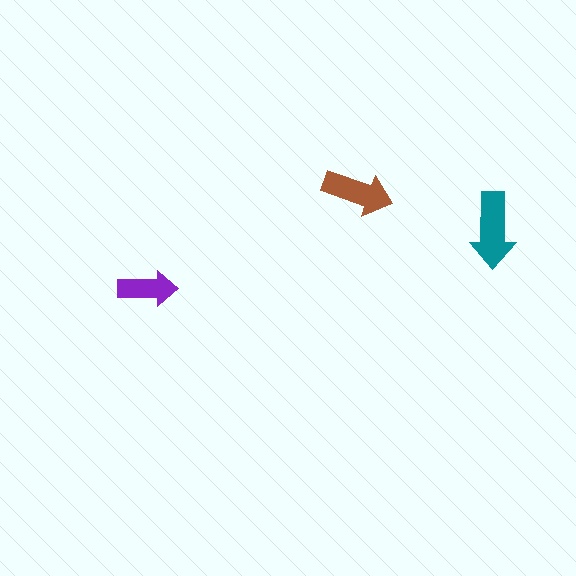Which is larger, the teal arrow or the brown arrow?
The teal one.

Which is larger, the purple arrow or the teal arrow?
The teal one.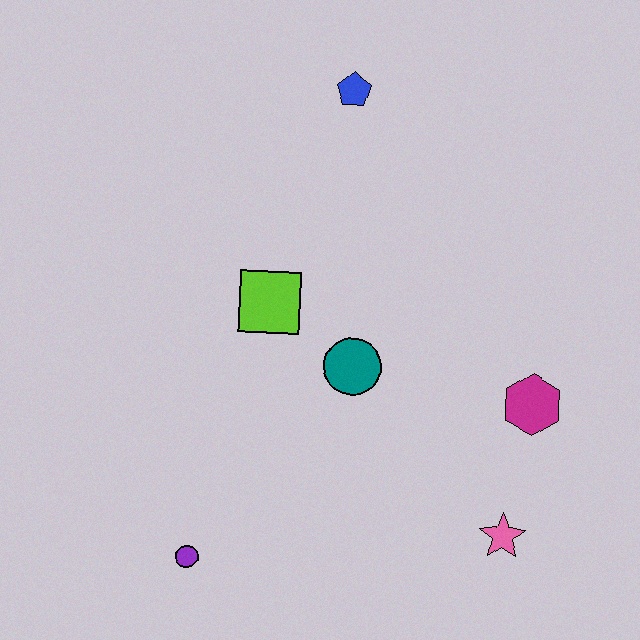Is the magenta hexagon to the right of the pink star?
Yes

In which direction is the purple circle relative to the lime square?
The purple circle is below the lime square.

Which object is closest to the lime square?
The teal circle is closest to the lime square.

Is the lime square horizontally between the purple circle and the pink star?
Yes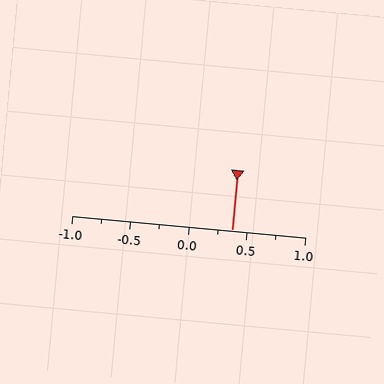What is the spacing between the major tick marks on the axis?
The major ticks are spaced 0.5 apart.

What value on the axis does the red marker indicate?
The marker indicates approximately 0.38.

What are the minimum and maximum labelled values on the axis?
The axis runs from -1.0 to 1.0.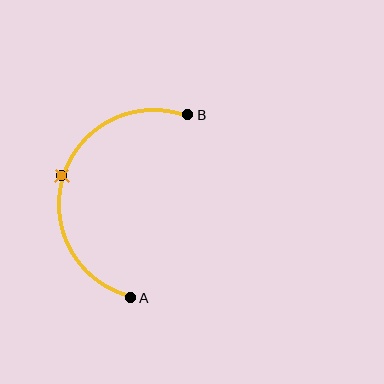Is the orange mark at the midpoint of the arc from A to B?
Yes. The orange mark lies on the arc at equal arc-length from both A and B — it is the arc midpoint.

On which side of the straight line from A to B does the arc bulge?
The arc bulges to the left of the straight line connecting A and B.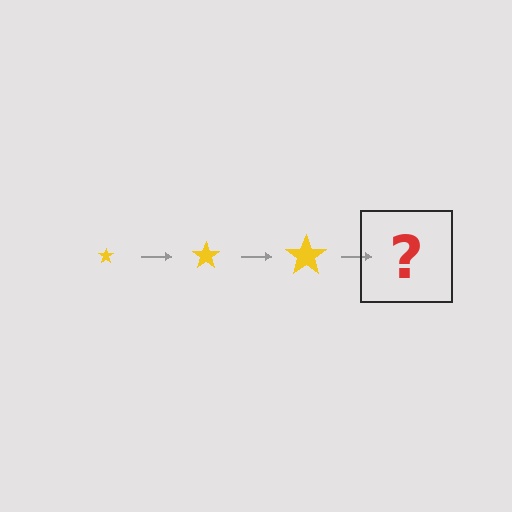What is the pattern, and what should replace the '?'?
The pattern is that the star gets progressively larger each step. The '?' should be a yellow star, larger than the previous one.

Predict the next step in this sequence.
The next step is a yellow star, larger than the previous one.